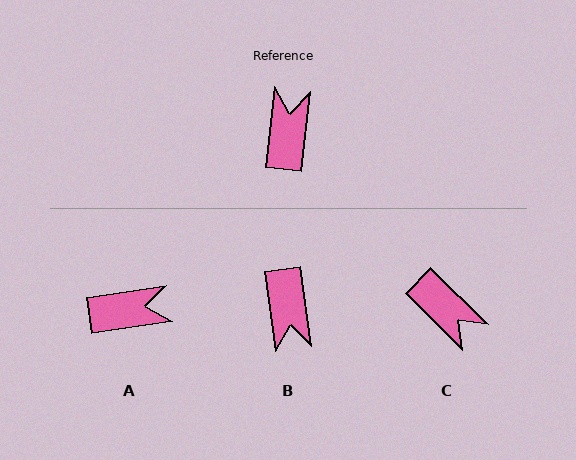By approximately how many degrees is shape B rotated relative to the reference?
Approximately 165 degrees clockwise.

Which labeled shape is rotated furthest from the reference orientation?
B, about 165 degrees away.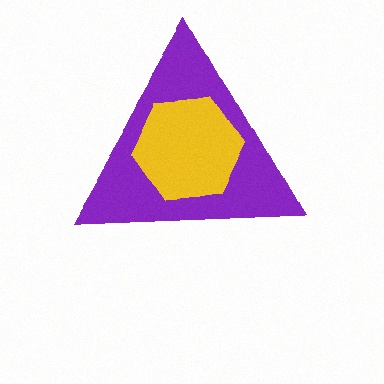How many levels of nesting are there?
2.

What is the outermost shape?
The purple triangle.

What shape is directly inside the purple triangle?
The yellow hexagon.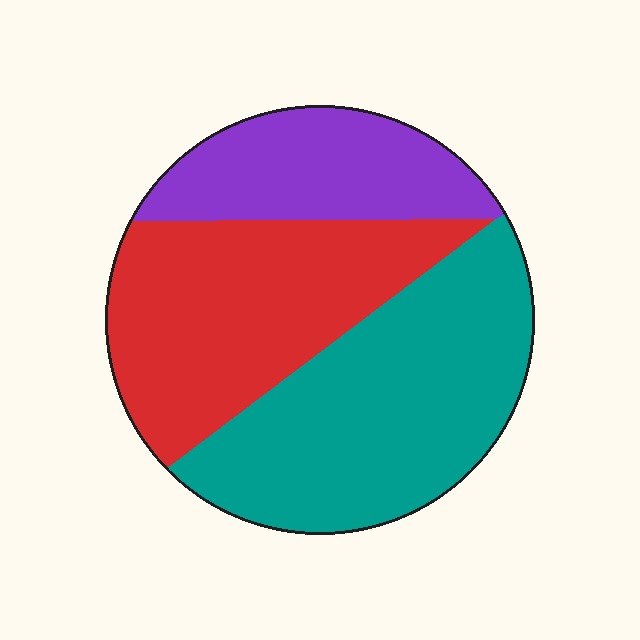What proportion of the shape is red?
Red takes up between a third and a half of the shape.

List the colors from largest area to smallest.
From largest to smallest: teal, red, purple.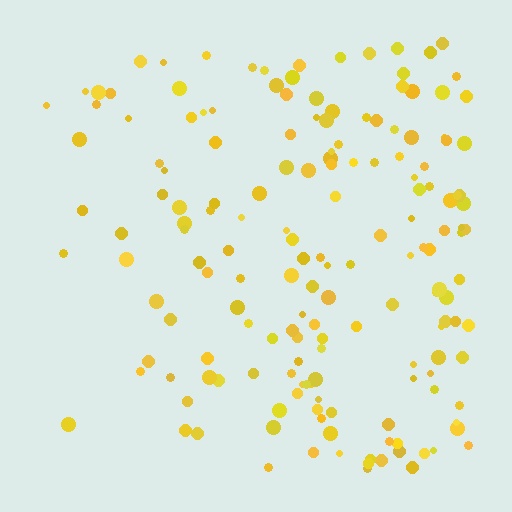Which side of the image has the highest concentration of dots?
The right.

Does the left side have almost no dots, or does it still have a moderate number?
Still a moderate number, just noticeably fewer than the right.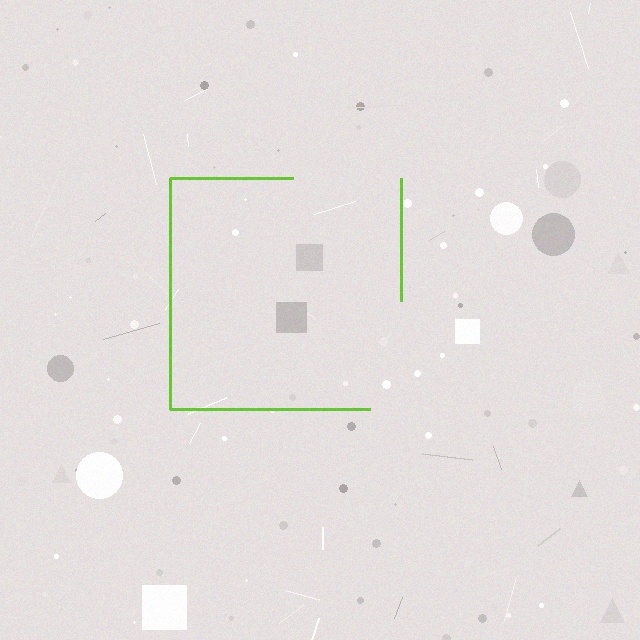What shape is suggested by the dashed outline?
The dashed outline suggests a square.